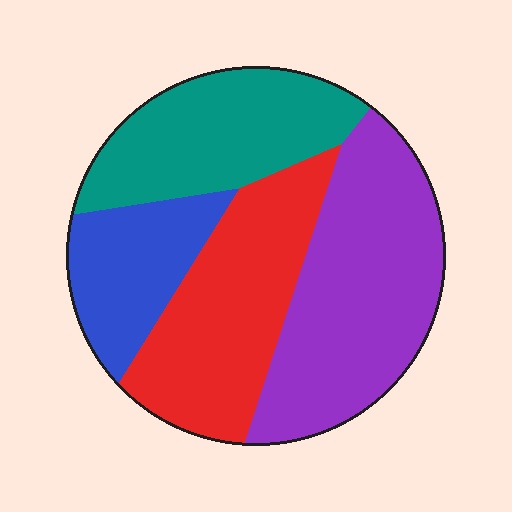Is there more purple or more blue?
Purple.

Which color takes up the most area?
Purple, at roughly 35%.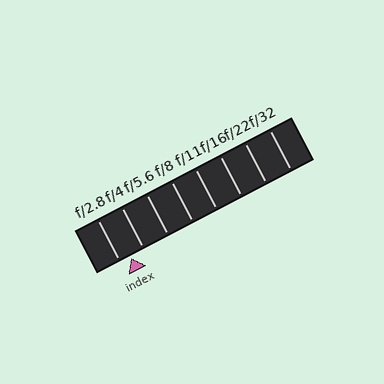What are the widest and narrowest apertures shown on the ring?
The widest aperture shown is f/2.8 and the narrowest is f/32.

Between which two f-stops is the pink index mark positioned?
The index mark is between f/2.8 and f/4.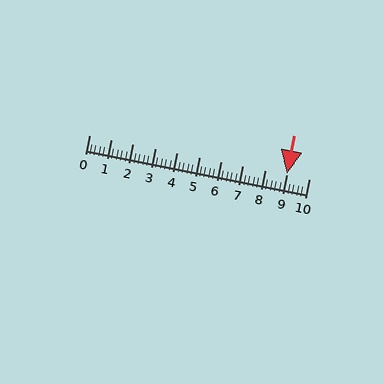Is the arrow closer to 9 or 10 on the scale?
The arrow is closer to 9.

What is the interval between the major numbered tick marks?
The major tick marks are spaced 1 units apart.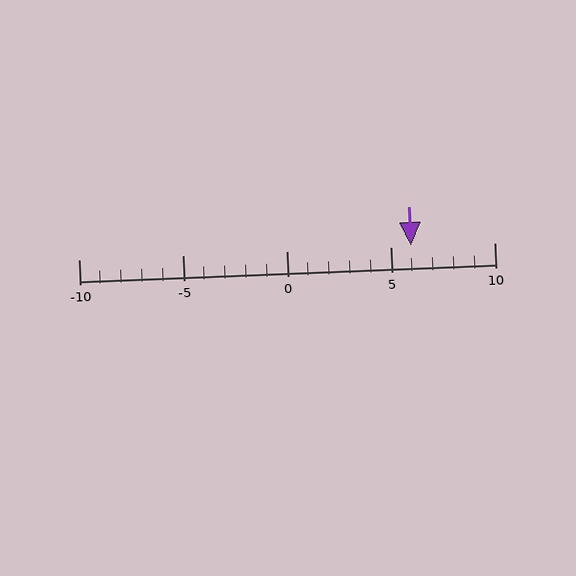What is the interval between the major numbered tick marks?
The major tick marks are spaced 5 units apart.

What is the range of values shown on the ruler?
The ruler shows values from -10 to 10.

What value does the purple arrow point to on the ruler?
The purple arrow points to approximately 6.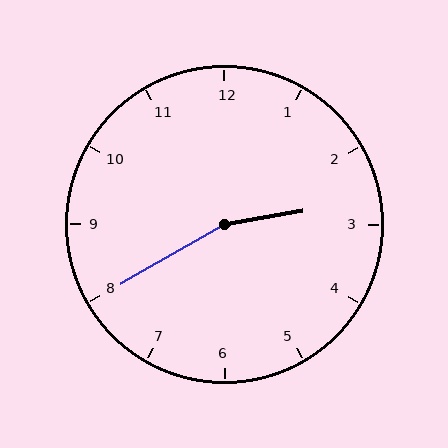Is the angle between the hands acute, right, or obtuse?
It is obtuse.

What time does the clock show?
2:40.